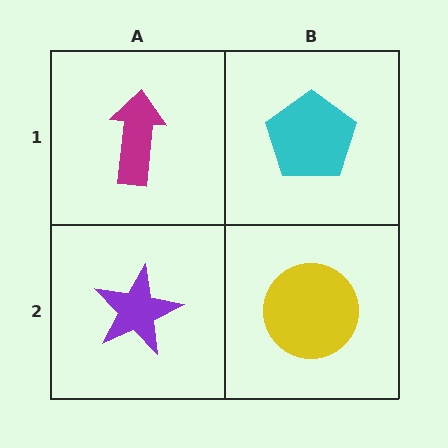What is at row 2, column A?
A purple star.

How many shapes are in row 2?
2 shapes.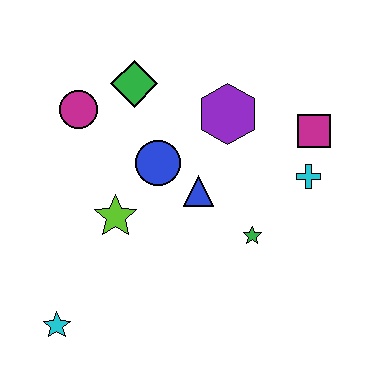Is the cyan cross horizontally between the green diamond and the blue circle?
No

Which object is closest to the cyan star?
The lime star is closest to the cyan star.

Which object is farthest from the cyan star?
The magenta square is farthest from the cyan star.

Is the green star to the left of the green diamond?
No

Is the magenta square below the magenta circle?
Yes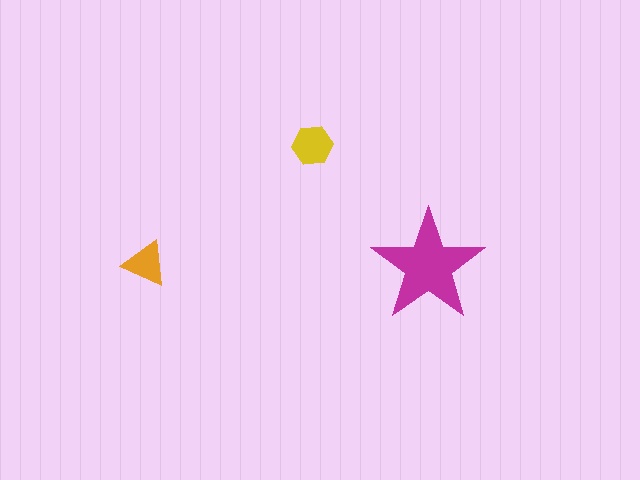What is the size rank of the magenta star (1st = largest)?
1st.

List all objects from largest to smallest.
The magenta star, the yellow hexagon, the orange triangle.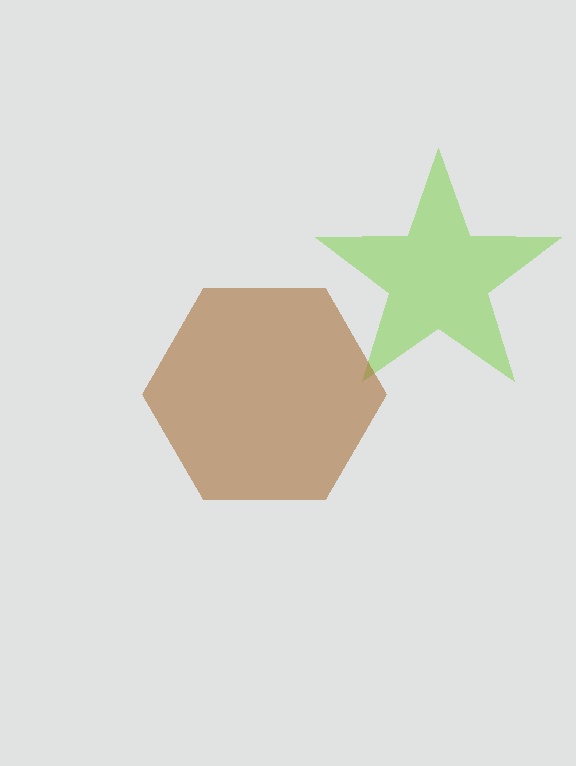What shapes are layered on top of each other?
The layered shapes are: a lime star, a brown hexagon.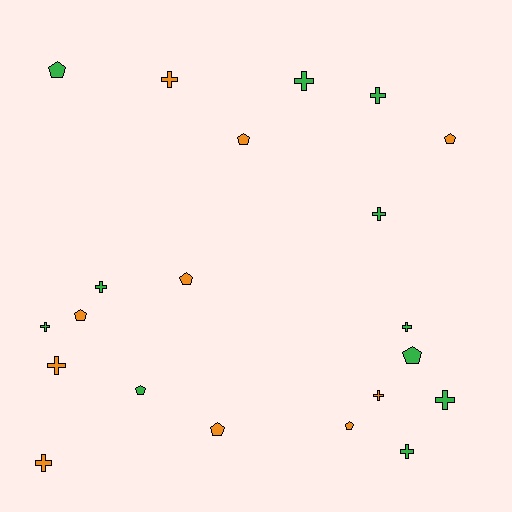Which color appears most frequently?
Green, with 11 objects.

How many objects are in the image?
There are 21 objects.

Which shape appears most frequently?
Cross, with 12 objects.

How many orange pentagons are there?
There are 6 orange pentagons.